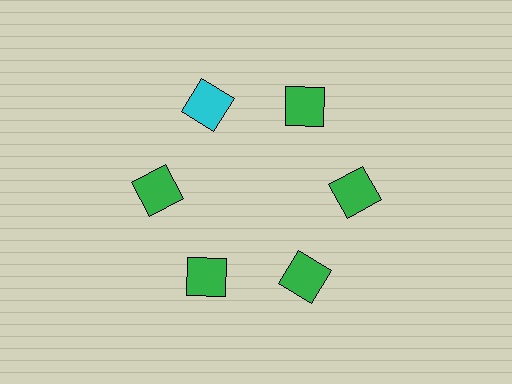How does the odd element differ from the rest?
It has a different color: cyan instead of green.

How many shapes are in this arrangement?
There are 6 shapes arranged in a ring pattern.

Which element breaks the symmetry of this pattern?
The cyan square at roughly the 11 o'clock position breaks the symmetry. All other shapes are green squares.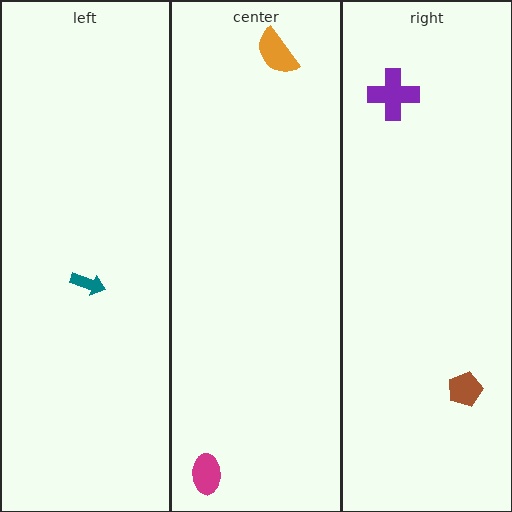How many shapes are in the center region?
2.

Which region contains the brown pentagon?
The right region.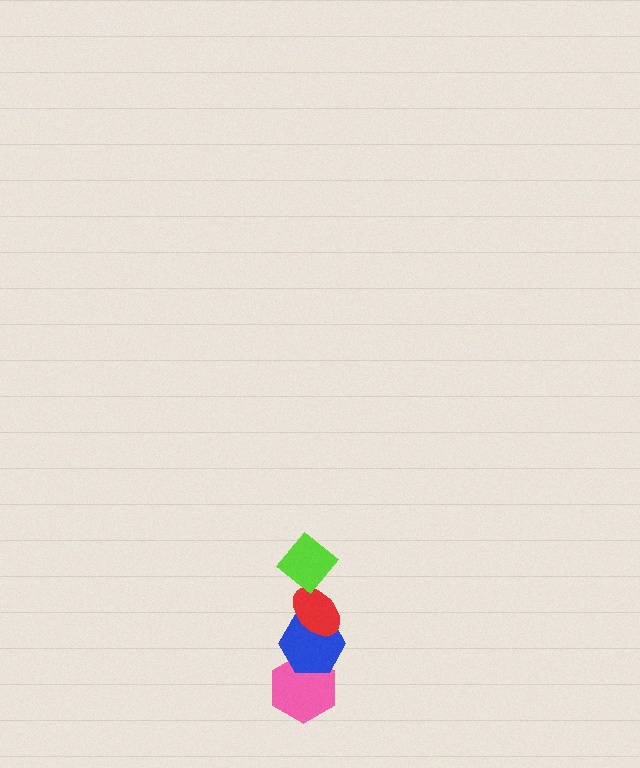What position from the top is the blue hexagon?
The blue hexagon is 3rd from the top.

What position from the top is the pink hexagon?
The pink hexagon is 4th from the top.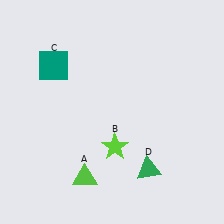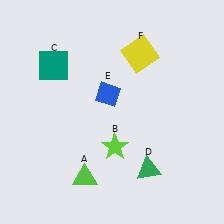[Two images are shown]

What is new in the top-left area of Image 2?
A blue diamond (E) was added in the top-left area of Image 2.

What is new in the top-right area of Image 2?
A yellow square (F) was added in the top-right area of Image 2.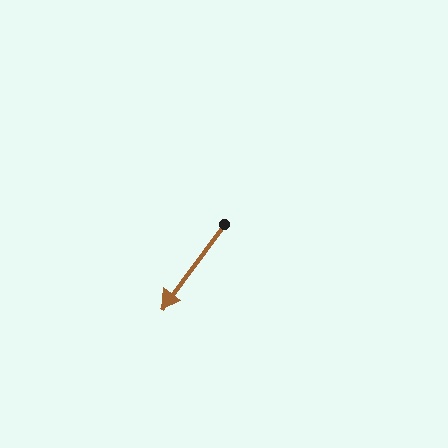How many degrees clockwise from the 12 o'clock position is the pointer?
Approximately 216 degrees.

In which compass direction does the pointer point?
Southwest.